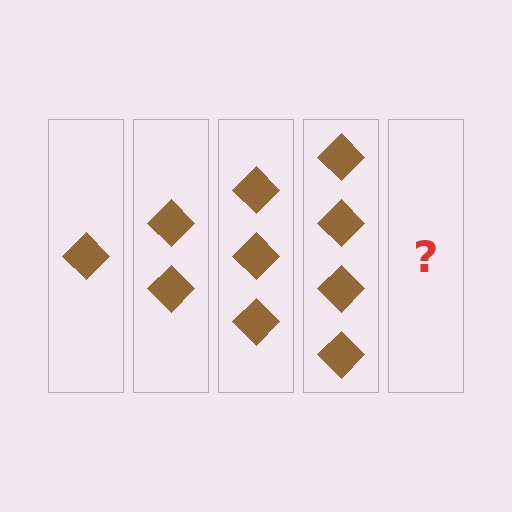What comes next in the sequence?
The next element should be 5 diamonds.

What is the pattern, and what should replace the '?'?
The pattern is that each step adds one more diamond. The '?' should be 5 diamonds.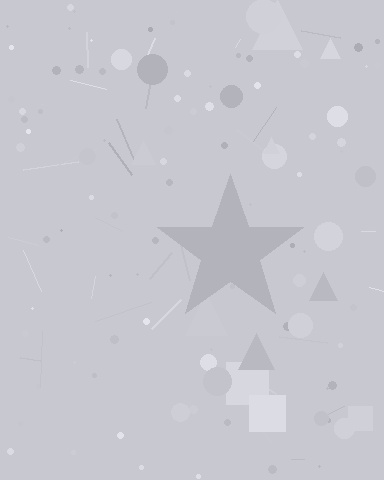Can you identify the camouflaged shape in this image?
The camouflaged shape is a star.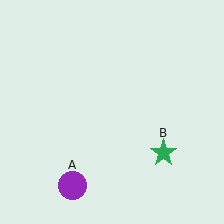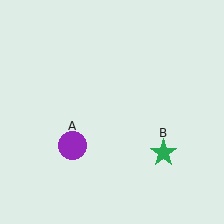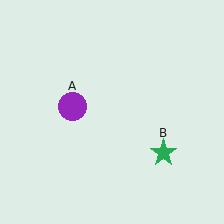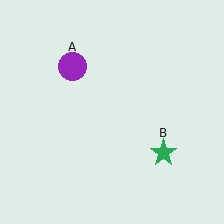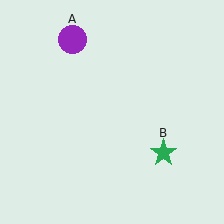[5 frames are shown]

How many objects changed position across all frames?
1 object changed position: purple circle (object A).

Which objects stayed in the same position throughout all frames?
Green star (object B) remained stationary.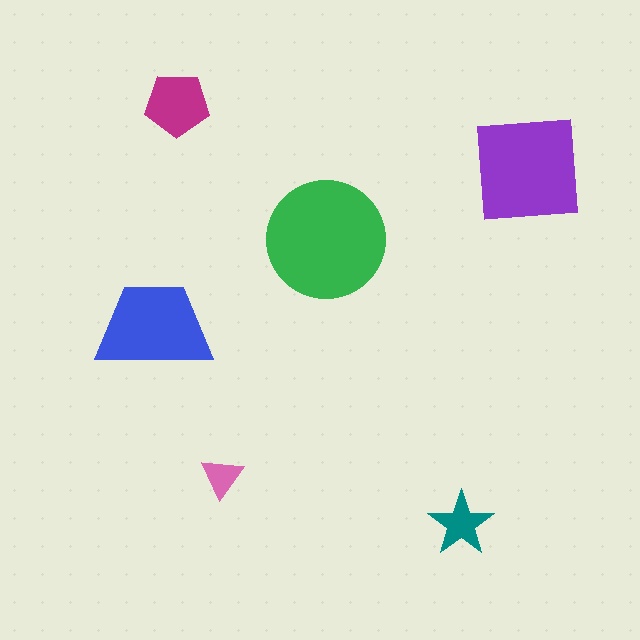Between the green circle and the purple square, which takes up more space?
The green circle.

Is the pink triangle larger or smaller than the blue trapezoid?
Smaller.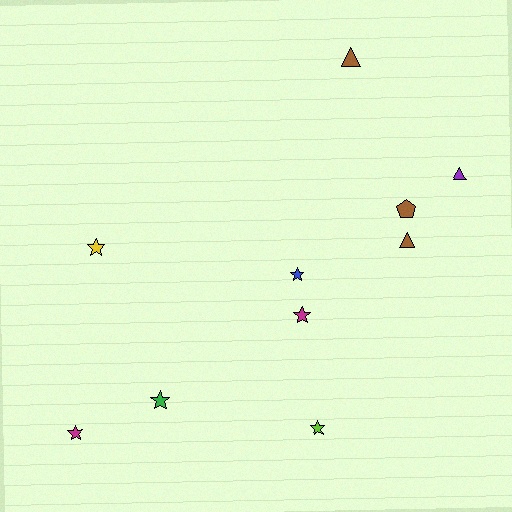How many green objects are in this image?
There is 1 green object.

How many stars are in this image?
There are 6 stars.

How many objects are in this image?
There are 10 objects.